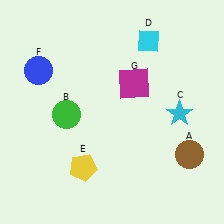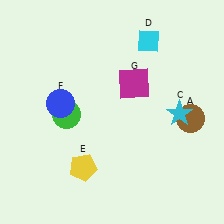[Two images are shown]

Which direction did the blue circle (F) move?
The blue circle (F) moved down.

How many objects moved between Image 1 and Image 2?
2 objects moved between the two images.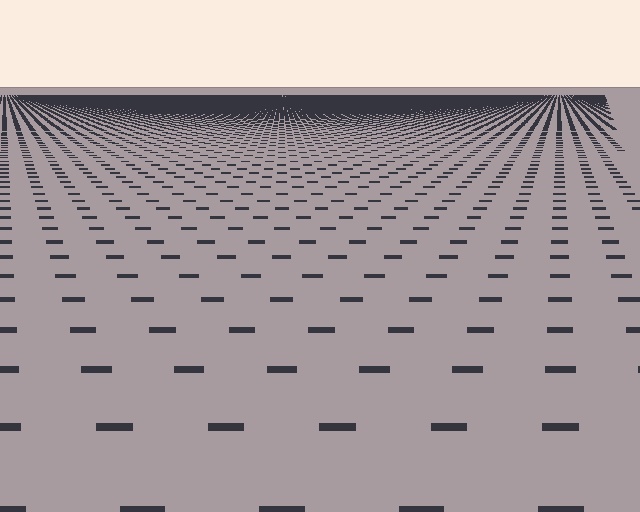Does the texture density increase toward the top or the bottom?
Density increases toward the top.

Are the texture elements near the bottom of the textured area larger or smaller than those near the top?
Larger. Near the bottom, elements are closer to the viewer and appear at a bigger on-screen size.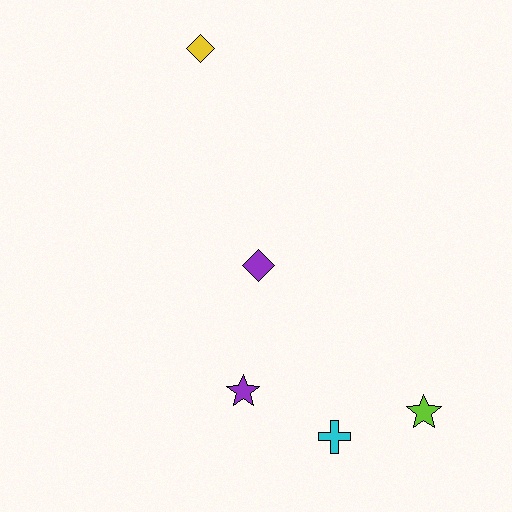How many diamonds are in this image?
There are 2 diamonds.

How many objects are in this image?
There are 5 objects.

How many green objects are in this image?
There are no green objects.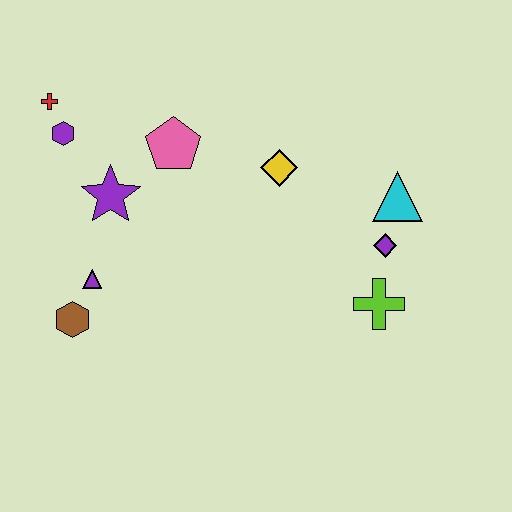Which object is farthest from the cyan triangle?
The red cross is farthest from the cyan triangle.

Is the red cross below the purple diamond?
No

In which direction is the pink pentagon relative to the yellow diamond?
The pink pentagon is to the left of the yellow diamond.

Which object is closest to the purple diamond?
The cyan triangle is closest to the purple diamond.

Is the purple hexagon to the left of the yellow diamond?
Yes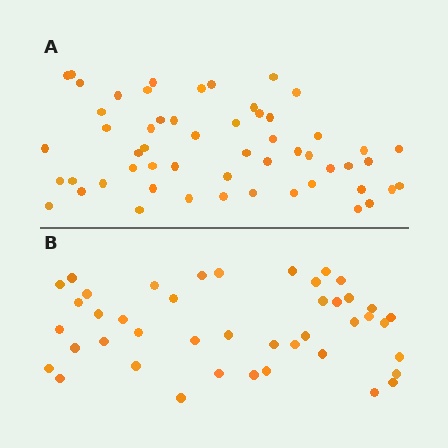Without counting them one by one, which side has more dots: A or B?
Region A (the top region) has more dots.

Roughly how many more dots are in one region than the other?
Region A has roughly 12 or so more dots than region B.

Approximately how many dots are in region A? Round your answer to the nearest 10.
About 60 dots. (The exact count is 55, which rounds to 60.)